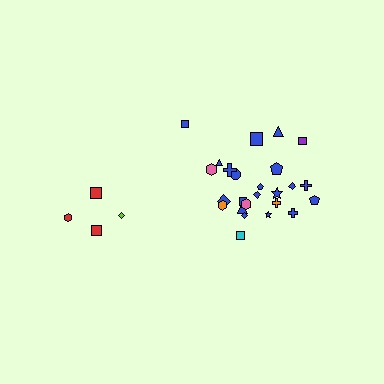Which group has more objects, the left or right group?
The right group.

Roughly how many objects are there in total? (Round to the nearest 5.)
Roughly 30 objects in total.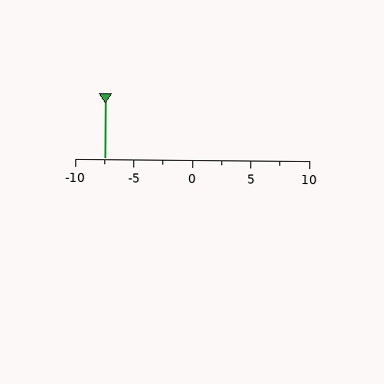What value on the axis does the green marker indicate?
The marker indicates approximately -7.5.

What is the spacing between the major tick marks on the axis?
The major ticks are spaced 5 apart.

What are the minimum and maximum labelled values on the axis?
The axis runs from -10 to 10.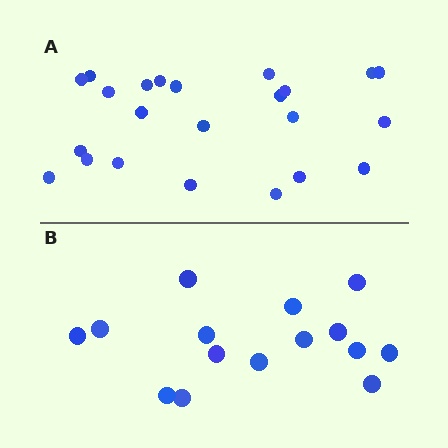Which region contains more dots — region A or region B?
Region A (the top region) has more dots.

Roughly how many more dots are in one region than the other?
Region A has roughly 8 or so more dots than region B.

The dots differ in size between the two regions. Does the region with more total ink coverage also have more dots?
No. Region B has more total ink coverage because its dots are larger, but region A actually contains more individual dots. Total area can be misleading — the number of items is what matters here.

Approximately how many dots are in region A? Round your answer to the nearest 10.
About 20 dots. (The exact count is 23, which rounds to 20.)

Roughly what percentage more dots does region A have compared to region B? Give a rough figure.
About 55% more.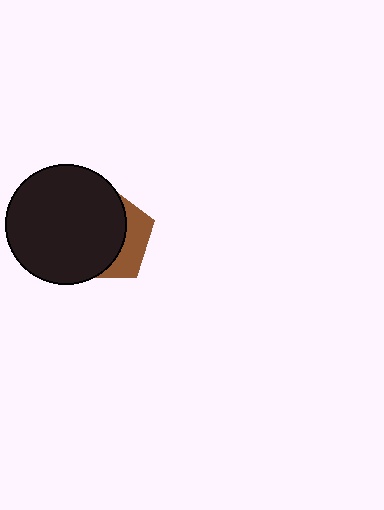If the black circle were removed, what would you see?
You would see the complete brown pentagon.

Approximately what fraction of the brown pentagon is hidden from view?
Roughly 70% of the brown pentagon is hidden behind the black circle.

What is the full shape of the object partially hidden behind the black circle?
The partially hidden object is a brown pentagon.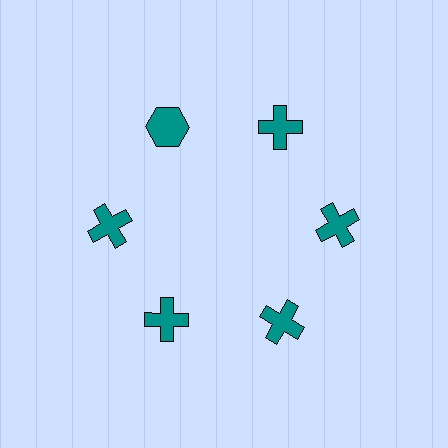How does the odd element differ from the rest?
It has a different shape: hexagon instead of cross.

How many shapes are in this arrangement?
There are 6 shapes arranged in a ring pattern.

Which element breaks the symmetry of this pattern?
The teal hexagon at roughly the 11 o'clock position breaks the symmetry. All other shapes are teal crosses.